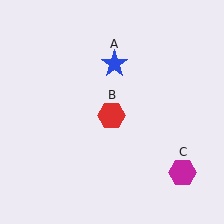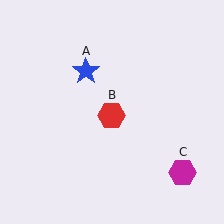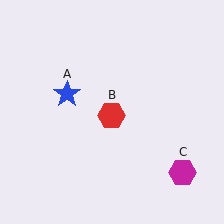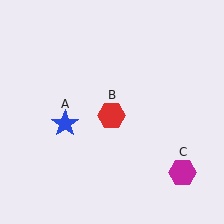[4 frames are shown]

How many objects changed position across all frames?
1 object changed position: blue star (object A).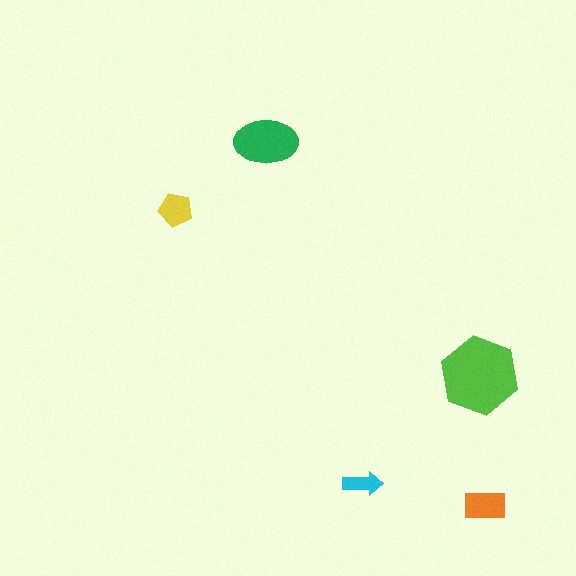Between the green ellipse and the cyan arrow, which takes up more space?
The green ellipse.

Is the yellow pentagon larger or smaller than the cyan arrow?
Larger.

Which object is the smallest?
The cyan arrow.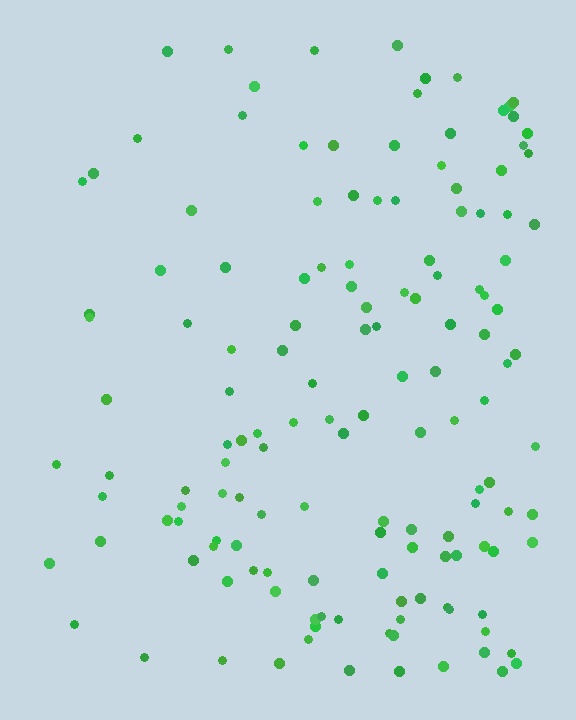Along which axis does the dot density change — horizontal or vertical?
Horizontal.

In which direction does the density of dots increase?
From left to right, with the right side densest.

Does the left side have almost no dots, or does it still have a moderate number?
Still a moderate number, just noticeably fewer than the right.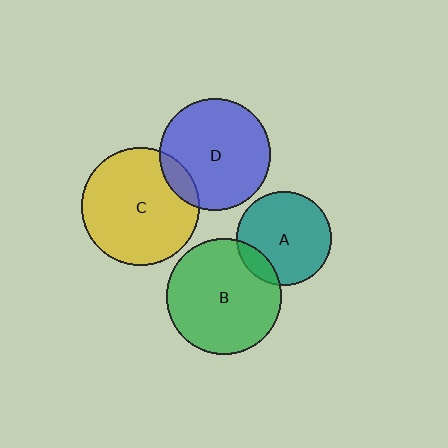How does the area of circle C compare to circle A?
Approximately 1.6 times.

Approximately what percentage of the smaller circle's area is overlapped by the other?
Approximately 15%.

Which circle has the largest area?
Circle C (yellow).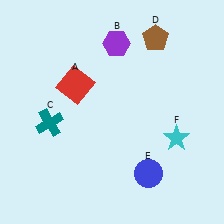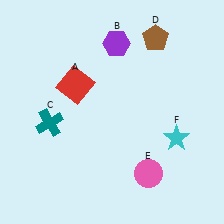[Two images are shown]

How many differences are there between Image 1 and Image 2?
There is 1 difference between the two images.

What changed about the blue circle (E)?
In Image 1, E is blue. In Image 2, it changed to pink.